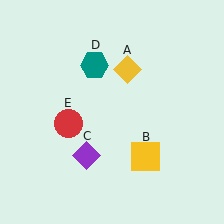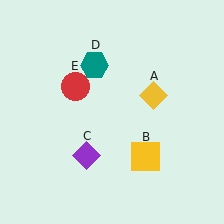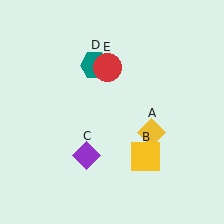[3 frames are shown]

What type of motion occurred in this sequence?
The yellow diamond (object A), red circle (object E) rotated clockwise around the center of the scene.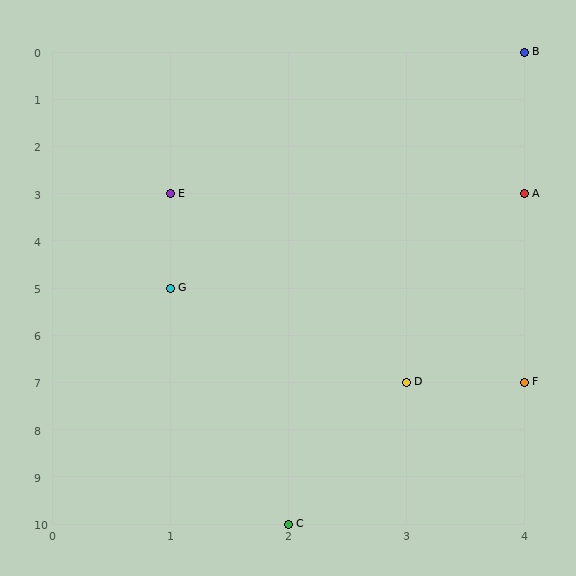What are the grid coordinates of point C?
Point C is at grid coordinates (2, 10).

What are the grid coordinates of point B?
Point B is at grid coordinates (4, 0).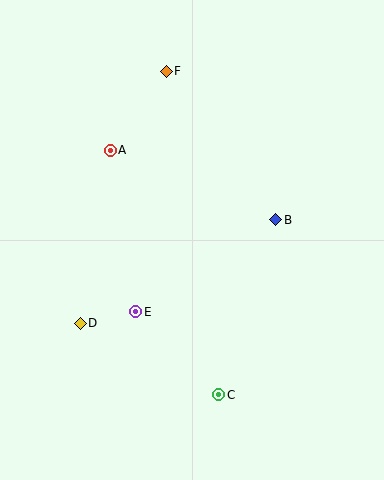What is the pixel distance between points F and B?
The distance between F and B is 184 pixels.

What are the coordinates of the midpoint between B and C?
The midpoint between B and C is at (247, 307).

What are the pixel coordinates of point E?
Point E is at (136, 312).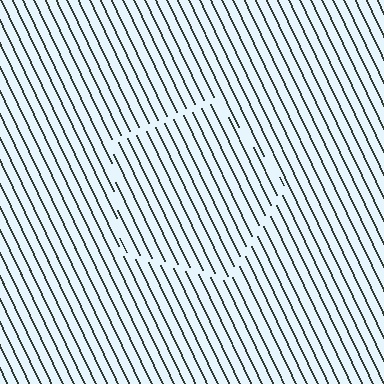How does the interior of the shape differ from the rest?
The interior of the shape contains the same grating, shifted by half a period — the contour is defined by the phase discontinuity where line-ends from the inner and outer gratings abut.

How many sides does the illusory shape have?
5 sides — the line-ends trace a pentagon.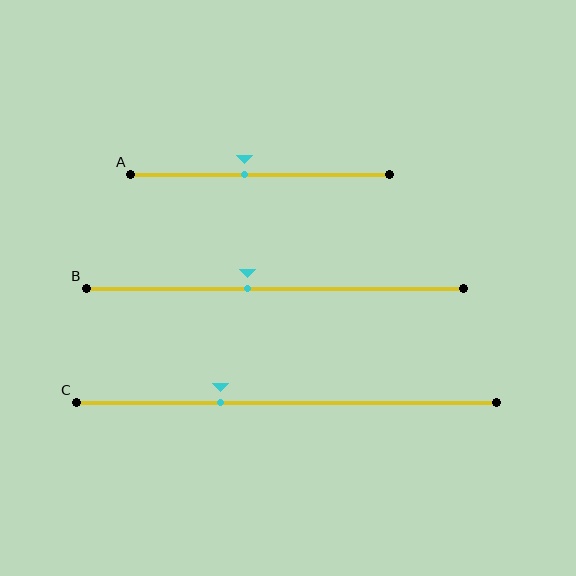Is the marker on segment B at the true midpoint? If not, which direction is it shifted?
No, the marker on segment B is shifted to the left by about 7% of the segment length.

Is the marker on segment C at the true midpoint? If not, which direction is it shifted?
No, the marker on segment C is shifted to the left by about 16% of the segment length.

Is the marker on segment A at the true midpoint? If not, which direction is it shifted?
No, the marker on segment A is shifted to the left by about 6% of the segment length.